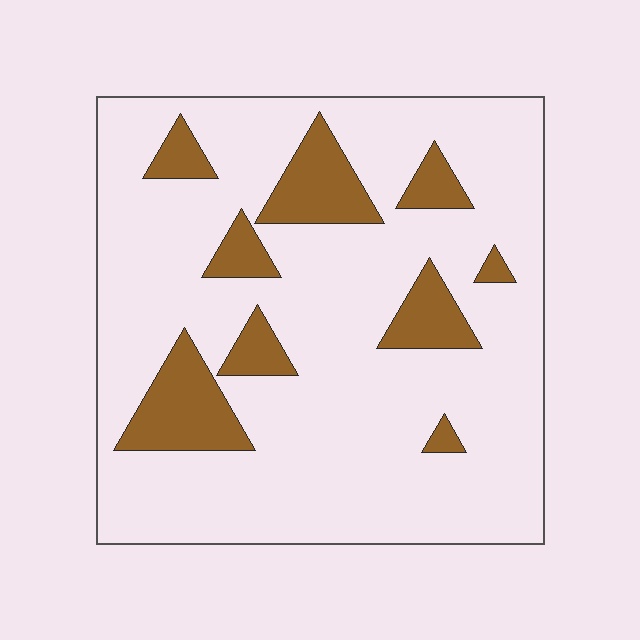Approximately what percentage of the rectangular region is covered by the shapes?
Approximately 15%.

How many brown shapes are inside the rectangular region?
9.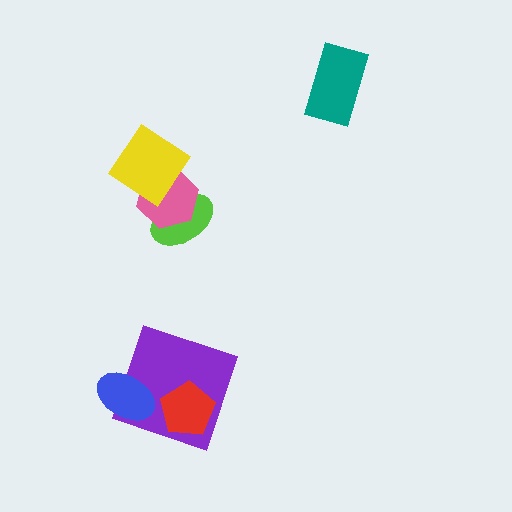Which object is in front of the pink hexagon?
The yellow diamond is in front of the pink hexagon.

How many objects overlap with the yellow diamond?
2 objects overlap with the yellow diamond.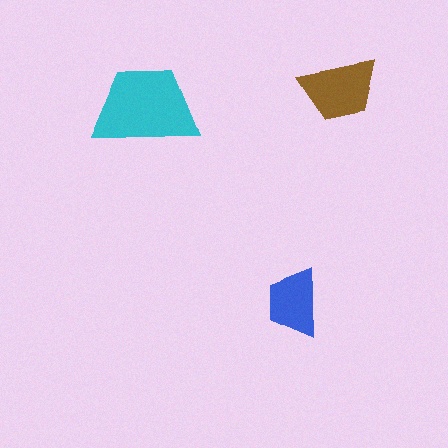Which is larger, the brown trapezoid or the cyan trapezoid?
The cyan one.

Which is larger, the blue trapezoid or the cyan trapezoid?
The cyan one.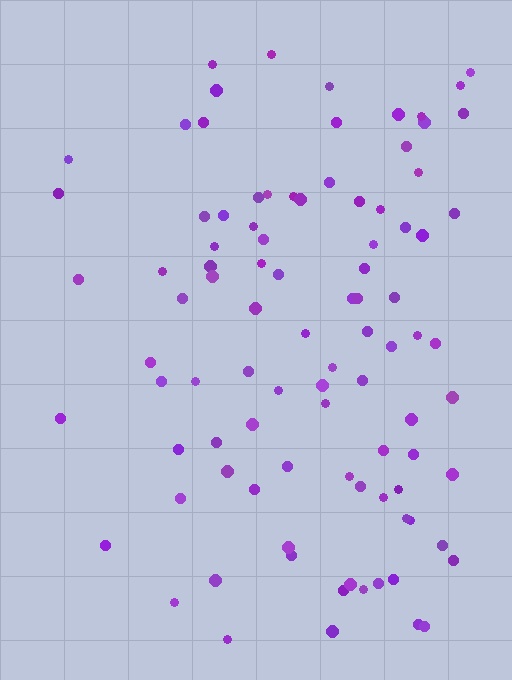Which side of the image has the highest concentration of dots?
The right.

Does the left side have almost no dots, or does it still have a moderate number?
Still a moderate number, just noticeably fewer than the right.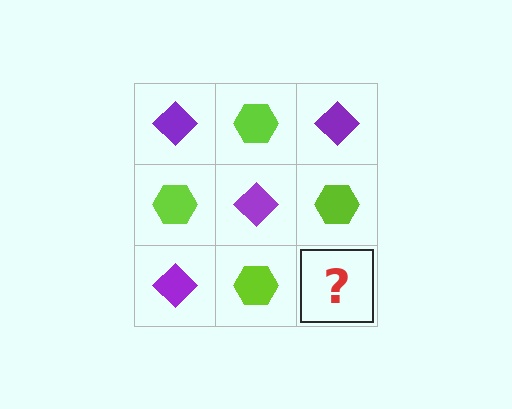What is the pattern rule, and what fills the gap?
The rule is that it alternates purple diamond and lime hexagon in a checkerboard pattern. The gap should be filled with a purple diamond.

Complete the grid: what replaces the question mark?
The question mark should be replaced with a purple diamond.